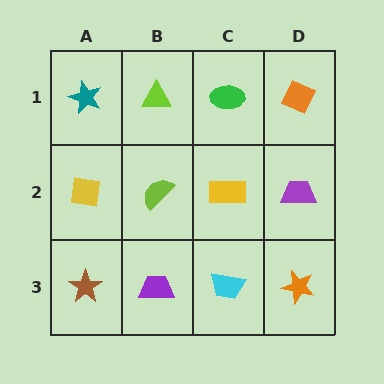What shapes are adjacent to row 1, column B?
A lime semicircle (row 2, column B), a teal star (row 1, column A), a green ellipse (row 1, column C).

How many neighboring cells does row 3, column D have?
2.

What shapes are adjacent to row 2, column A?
A teal star (row 1, column A), a brown star (row 3, column A), a lime semicircle (row 2, column B).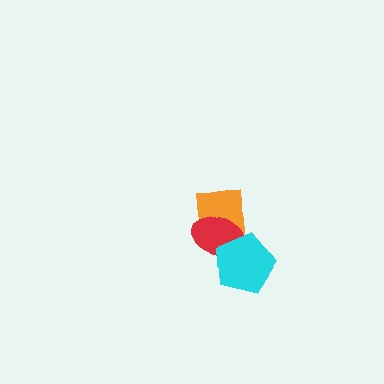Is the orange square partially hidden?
Yes, it is partially covered by another shape.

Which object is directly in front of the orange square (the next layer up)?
The red ellipse is directly in front of the orange square.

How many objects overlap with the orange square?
2 objects overlap with the orange square.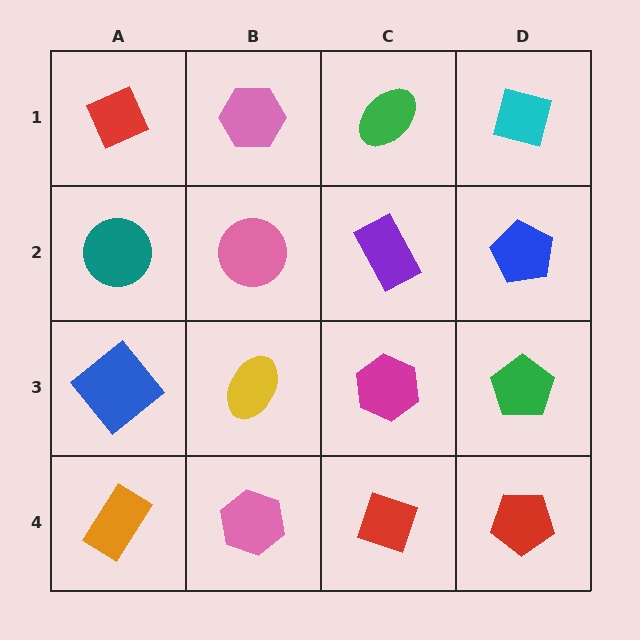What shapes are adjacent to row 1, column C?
A purple rectangle (row 2, column C), a pink hexagon (row 1, column B), a cyan diamond (row 1, column D).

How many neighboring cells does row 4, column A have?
2.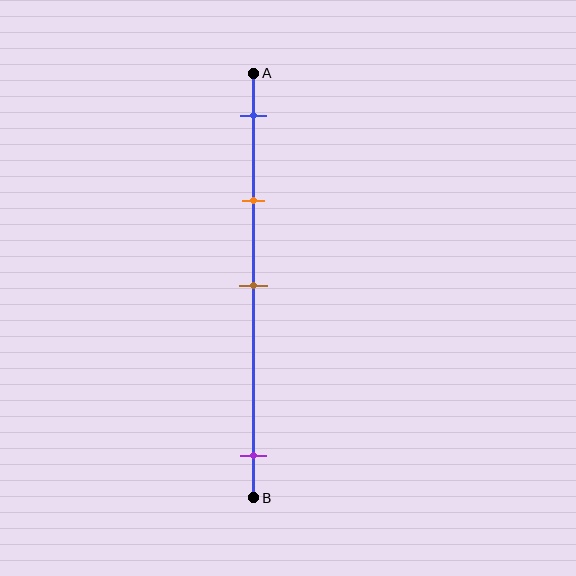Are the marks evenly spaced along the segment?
No, the marks are not evenly spaced.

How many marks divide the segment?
There are 4 marks dividing the segment.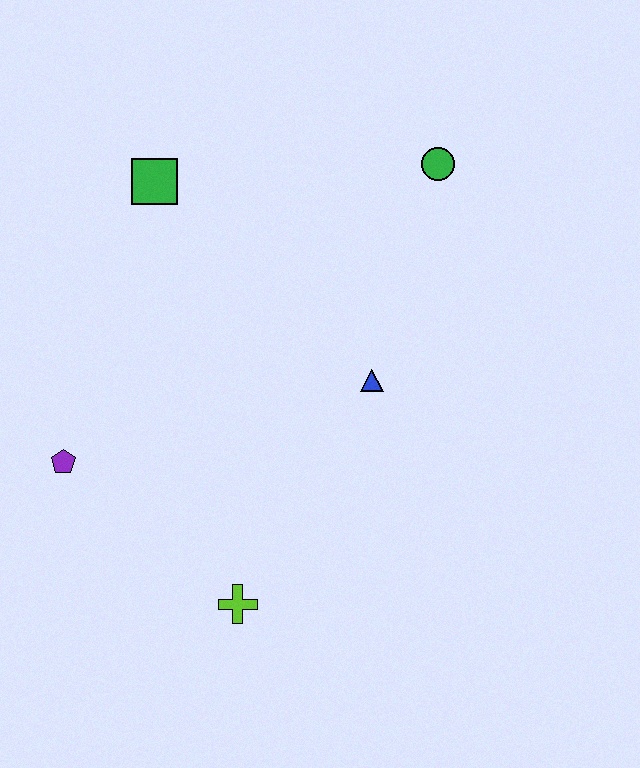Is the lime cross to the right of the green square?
Yes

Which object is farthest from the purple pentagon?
The green circle is farthest from the purple pentagon.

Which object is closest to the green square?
The green circle is closest to the green square.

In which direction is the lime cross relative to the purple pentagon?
The lime cross is to the right of the purple pentagon.